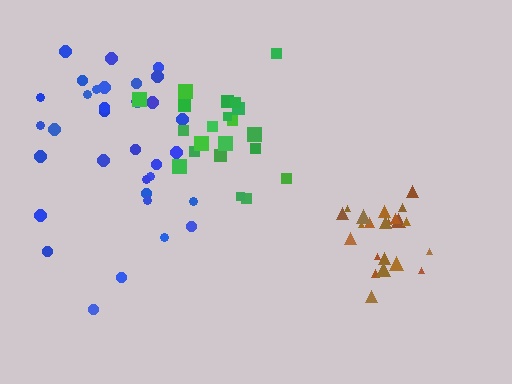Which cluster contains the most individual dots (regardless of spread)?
Blue (34).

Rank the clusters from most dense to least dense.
brown, green, blue.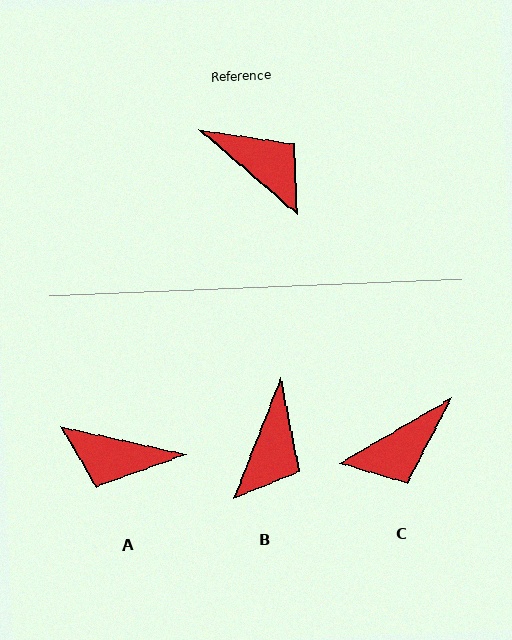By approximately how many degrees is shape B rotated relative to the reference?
Approximately 70 degrees clockwise.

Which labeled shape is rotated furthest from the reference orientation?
A, about 152 degrees away.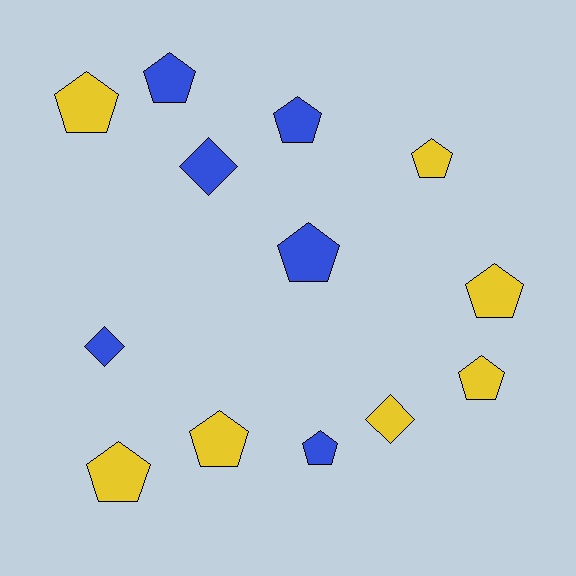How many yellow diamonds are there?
There is 1 yellow diamond.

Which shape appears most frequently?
Pentagon, with 10 objects.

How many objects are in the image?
There are 13 objects.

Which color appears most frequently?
Yellow, with 7 objects.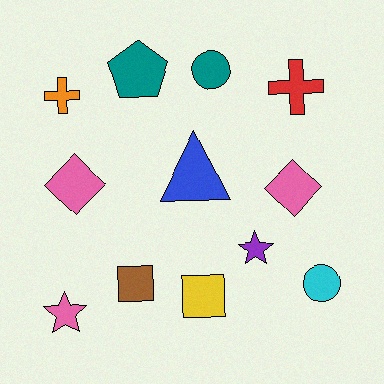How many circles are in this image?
There are 2 circles.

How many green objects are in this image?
There are no green objects.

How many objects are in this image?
There are 12 objects.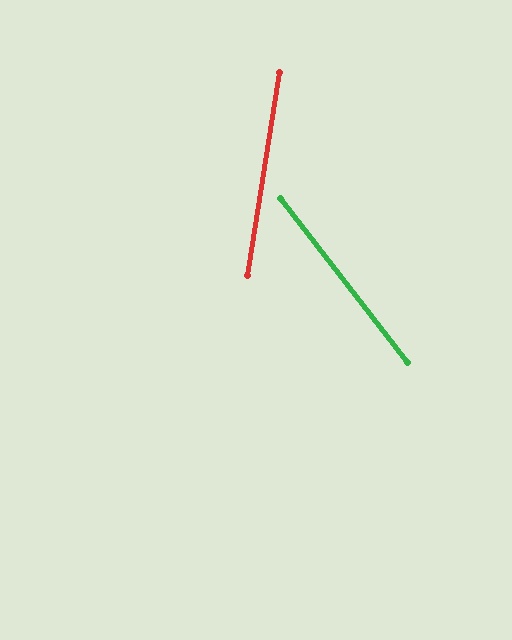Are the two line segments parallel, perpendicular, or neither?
Neither parallel nor perpendicular — they differ by about 47°.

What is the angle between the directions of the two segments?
Approximately 47 degrees.